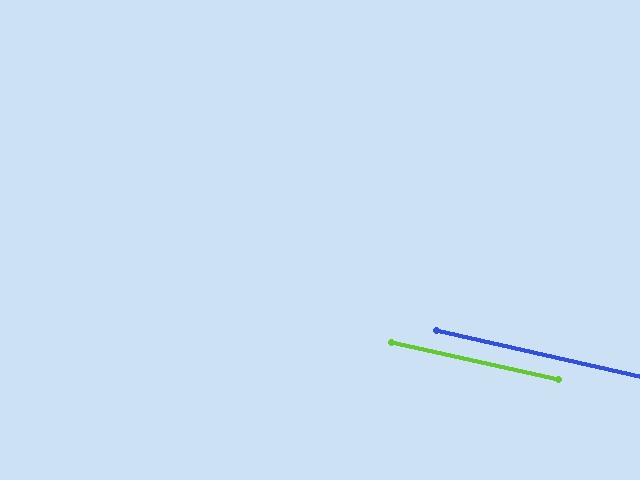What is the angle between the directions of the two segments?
Approximately 1 degree.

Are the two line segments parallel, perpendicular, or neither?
Parallel — their directions differ by only 0.7°.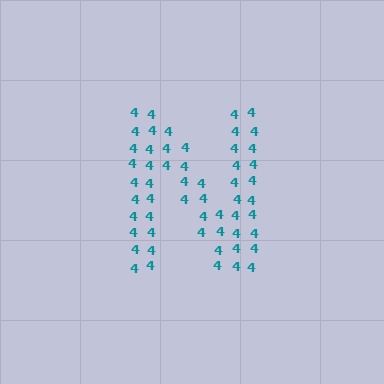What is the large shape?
The large shape is the letter N.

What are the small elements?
The small elements are digit 4's.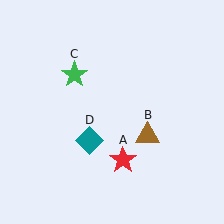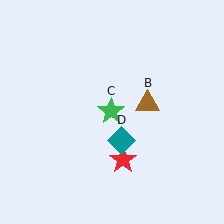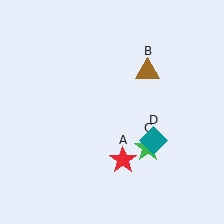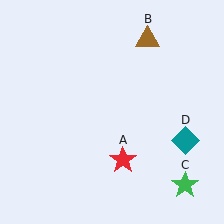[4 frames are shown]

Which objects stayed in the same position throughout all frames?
Red star (object A) remained stationary.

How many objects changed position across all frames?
3 objects changed position: brown triangle (object B), green star (object C), teal diamond (object D).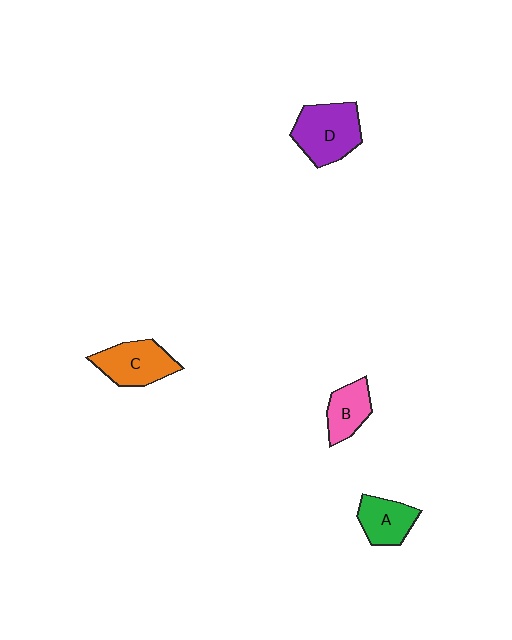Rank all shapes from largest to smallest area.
From largest to smallest: D (purple), C (orange), A (green), B (pink).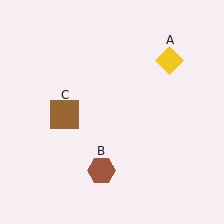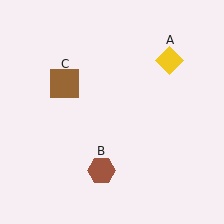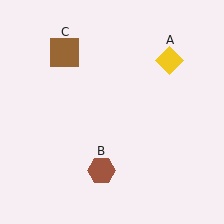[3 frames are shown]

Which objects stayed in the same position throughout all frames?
Yellow diamond (object A) and brown hexagon (object B) remained stationary.